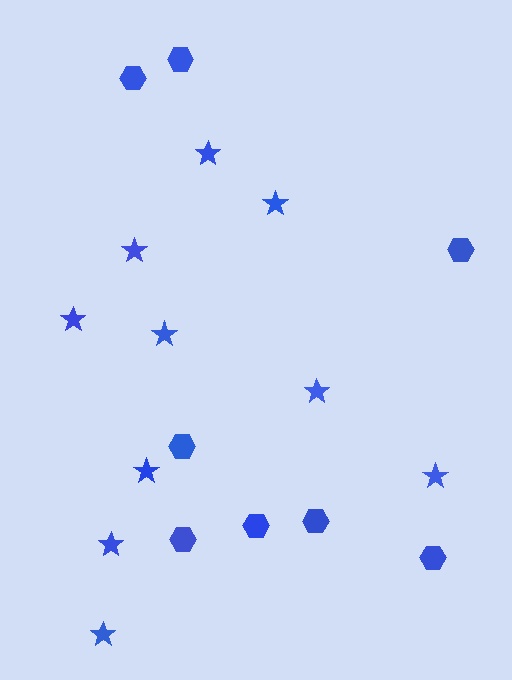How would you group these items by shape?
There are 2 groups: one group of stars (10) and one group of hexagons (8).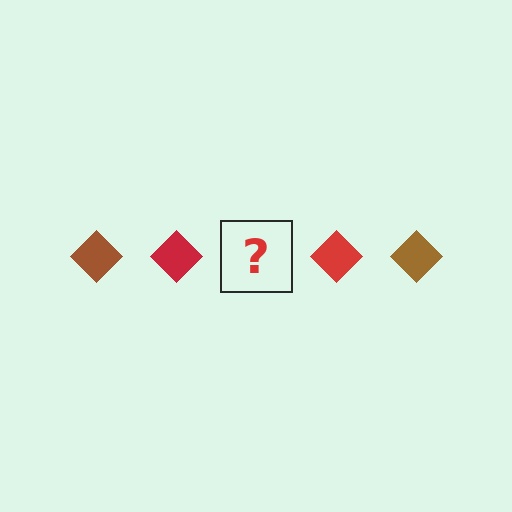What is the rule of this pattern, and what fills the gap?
The rule is that the pattern cycles through brown, red diamonds. The gap should be filled with a brown diamond.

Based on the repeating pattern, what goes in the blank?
The blank should be a brown diamond.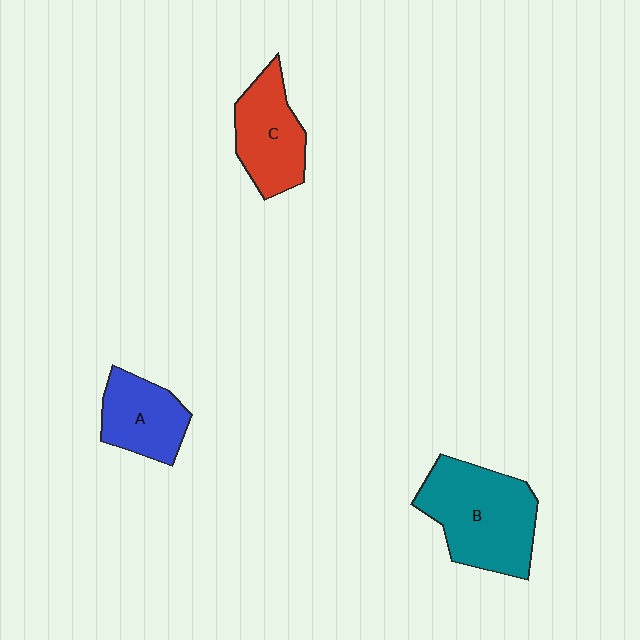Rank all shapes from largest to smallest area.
From largest to smallest: B (teal), C (red), A (blue).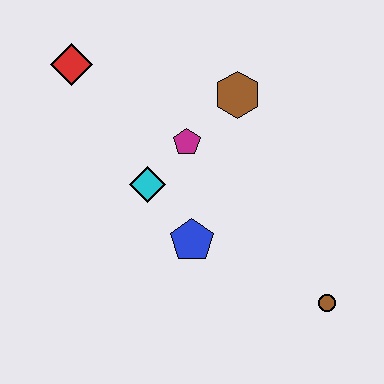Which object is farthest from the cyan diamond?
The brown circle is farthest from the cyan diamond.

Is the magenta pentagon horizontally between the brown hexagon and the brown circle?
No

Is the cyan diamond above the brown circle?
Yes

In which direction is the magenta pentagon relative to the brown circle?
The magenta pentagon is above the brown circle.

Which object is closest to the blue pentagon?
The cyan diamond is closest to the blue pentagon.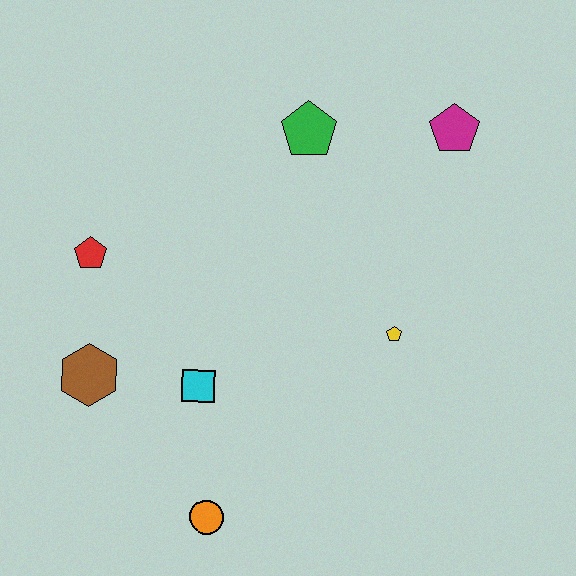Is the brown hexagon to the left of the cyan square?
Yes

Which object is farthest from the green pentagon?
The orange circle is farthest from the green pentagon.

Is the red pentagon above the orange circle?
Yes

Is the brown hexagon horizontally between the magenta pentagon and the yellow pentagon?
No